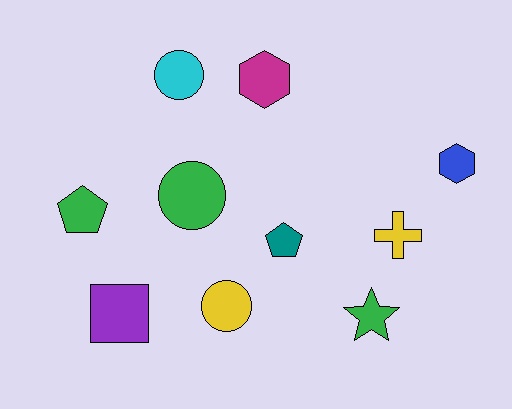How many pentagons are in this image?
There are 2 pentagons.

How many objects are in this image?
There are 10 objects.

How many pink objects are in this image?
There are no pink objects.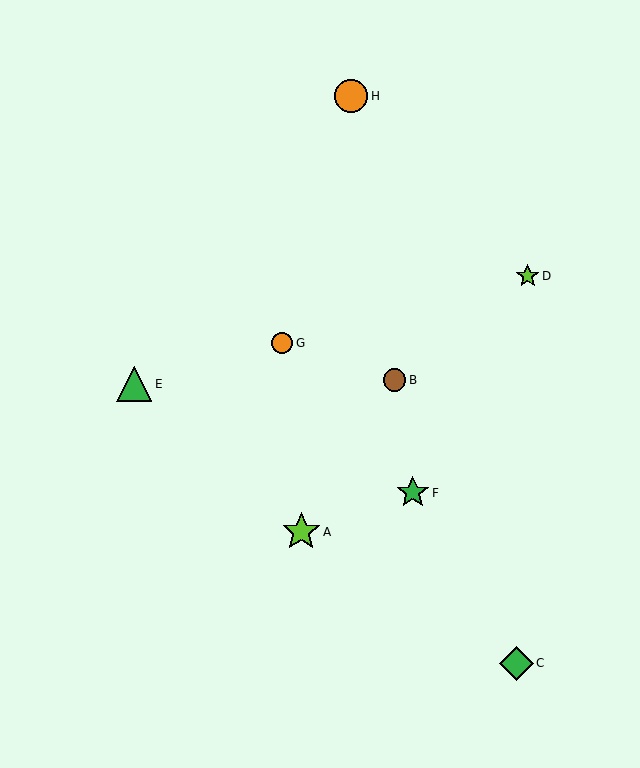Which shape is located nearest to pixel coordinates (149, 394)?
The green triangle (labeled E) at (134, 384) is nearest to that location.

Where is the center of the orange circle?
The center of the orange circle is at (351, 96).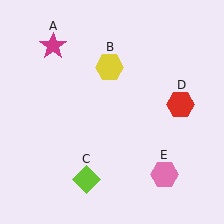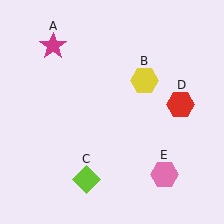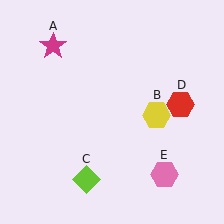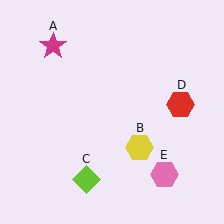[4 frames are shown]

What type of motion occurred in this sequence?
The yellow hexagon (object B) rotated clockwise around the center of the scene.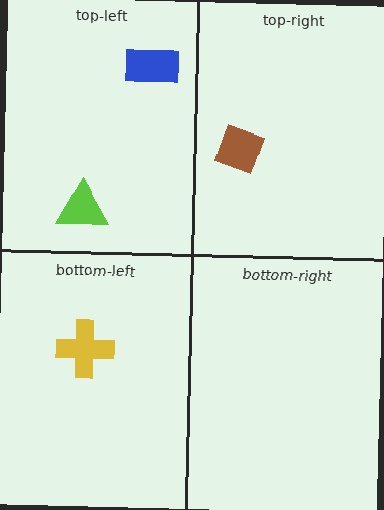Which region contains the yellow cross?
The bottom-left region.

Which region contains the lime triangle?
The top-left region.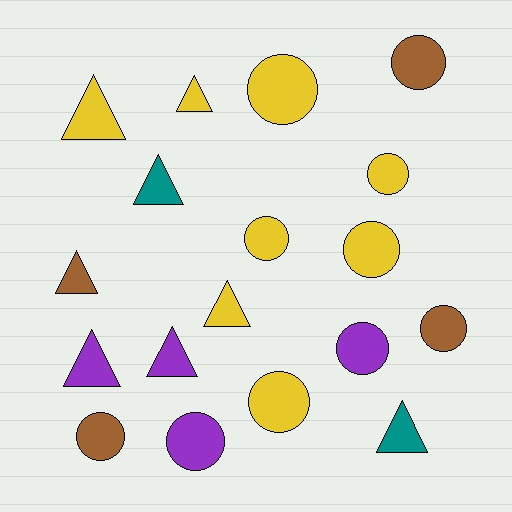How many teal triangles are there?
There are 2 teal triangles.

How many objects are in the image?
There are 18 objects.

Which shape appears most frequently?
Circle, with 10 objects.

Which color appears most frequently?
Yellow, with 8 objects.